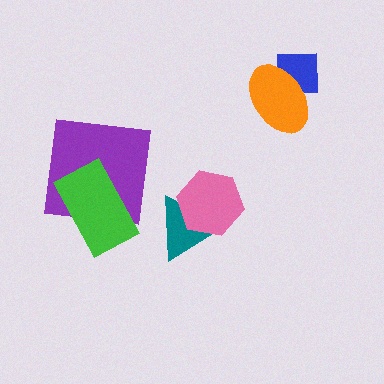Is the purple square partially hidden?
Yes, it is partially covered by another shape.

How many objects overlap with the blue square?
1 object overlaps with the blue square.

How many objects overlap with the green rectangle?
1 object overlaps with the green rectangle.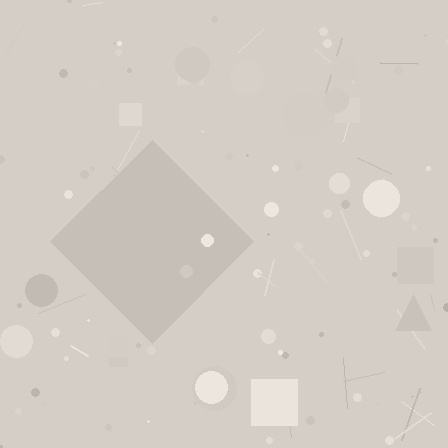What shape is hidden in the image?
A diamond is hidden in the image.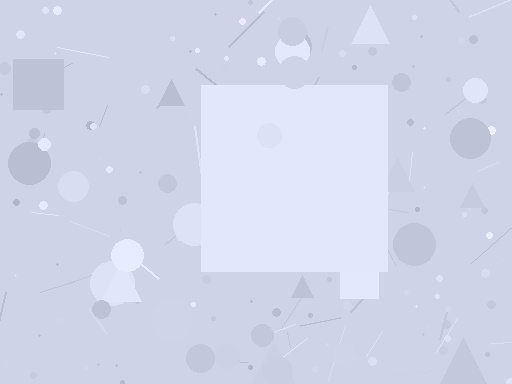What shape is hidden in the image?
A square is hidden in the image.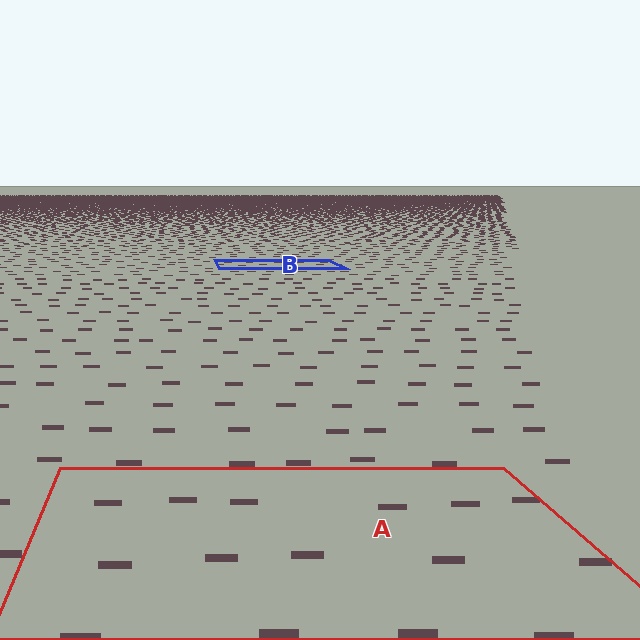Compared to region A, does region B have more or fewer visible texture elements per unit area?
Region B has more texture elements per unit area — they are packed more densely because it is farther away.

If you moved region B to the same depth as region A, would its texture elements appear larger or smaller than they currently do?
They would appear larger. At a closer depth, the same texture elements are projected at a bigger on-screen size.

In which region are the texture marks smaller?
The texture marks are smaller in region B, because it is farther away.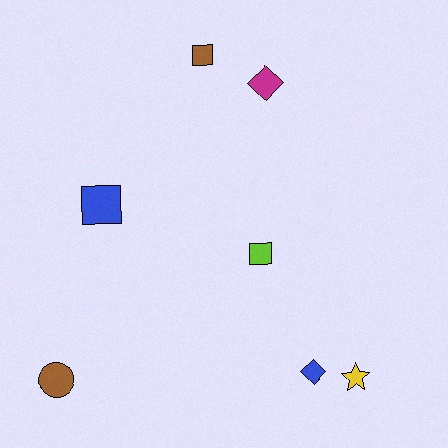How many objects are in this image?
There are 7 objects.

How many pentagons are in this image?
There are no pentagons.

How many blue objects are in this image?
There are 2 blue objects.